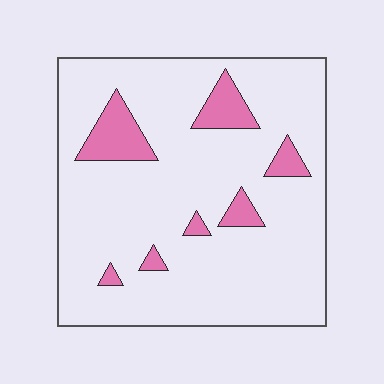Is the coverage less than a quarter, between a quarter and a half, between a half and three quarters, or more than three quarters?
Less than a quarter.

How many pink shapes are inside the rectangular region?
7.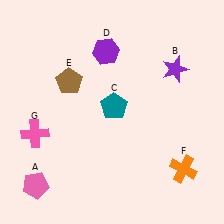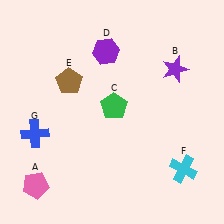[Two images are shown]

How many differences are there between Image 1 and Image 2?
There are 3 differences between the two images.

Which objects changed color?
C changed from teal to green. F changed from orange to cyan. G changed from pink to blue.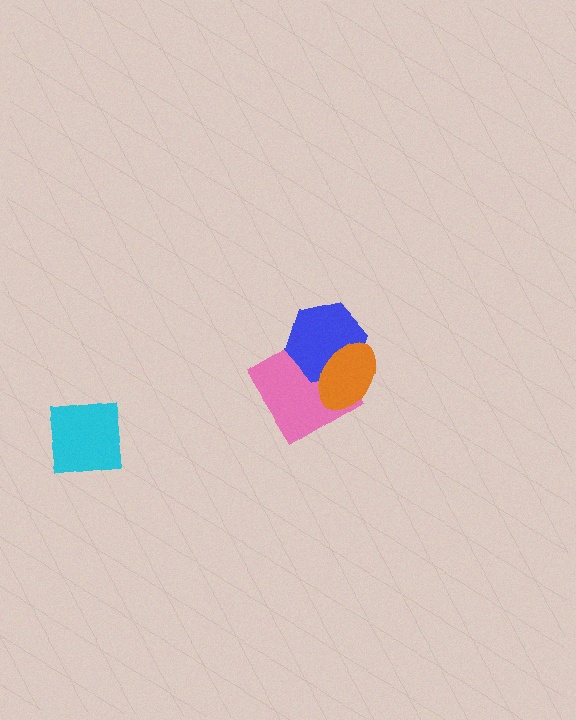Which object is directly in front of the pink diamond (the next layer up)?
The blue hexagon is directly in front of the pink diamond.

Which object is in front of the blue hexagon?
The orange ellipse is in front of the blue hexagon.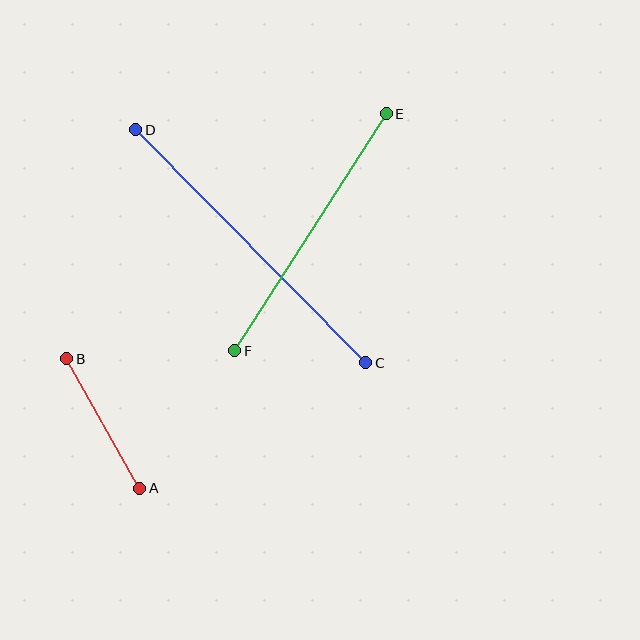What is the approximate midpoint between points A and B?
The midpoint is at approximately (103, 424) pixels.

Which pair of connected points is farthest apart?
Points C and D are farthest apart.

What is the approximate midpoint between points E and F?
The midpoint is at approximately (310, 232) pixels.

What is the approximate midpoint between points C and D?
The midpoint is at approximately (251, 246) pixels.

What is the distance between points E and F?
The distance is approximately 281 pixels.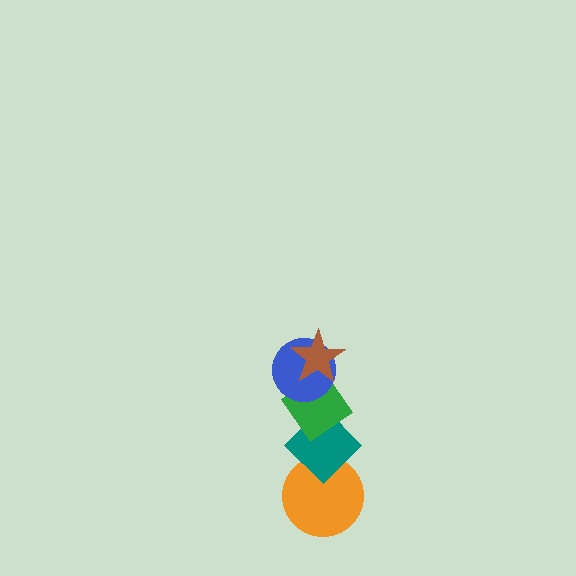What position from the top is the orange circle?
The orange circle is 5th from the top.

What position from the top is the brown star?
The brown star is 1st from the top.